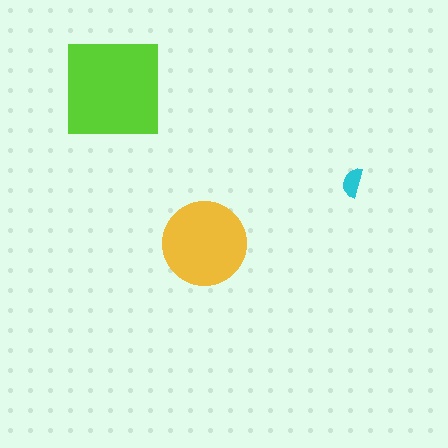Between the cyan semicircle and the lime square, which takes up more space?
The lime square.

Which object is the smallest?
The cyan semicircle.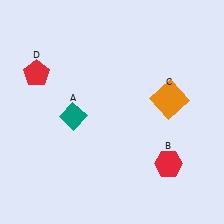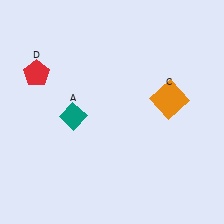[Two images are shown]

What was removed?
The red hexagon (B) was removed in Image 2.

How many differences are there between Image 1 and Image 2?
There is 1 difference between the two images.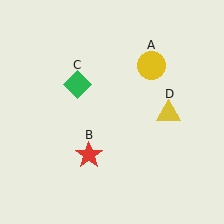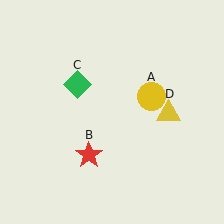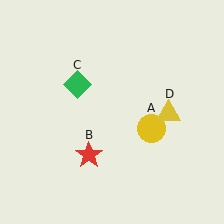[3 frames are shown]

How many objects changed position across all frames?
1 object changed position: yellow circle (object A).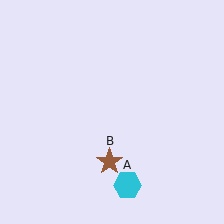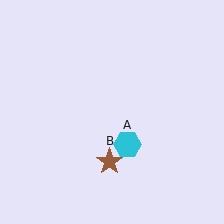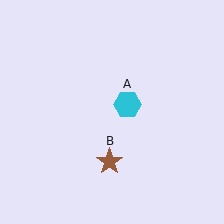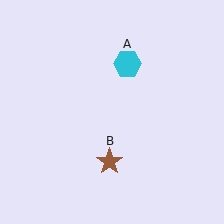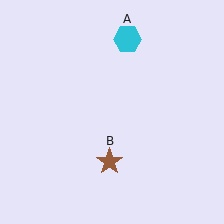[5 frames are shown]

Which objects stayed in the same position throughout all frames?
Brown star (object B) remained stationary.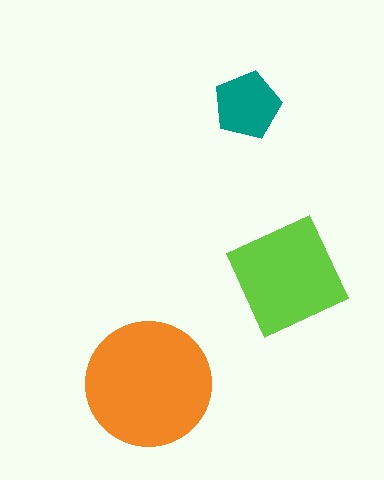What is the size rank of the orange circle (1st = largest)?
1st.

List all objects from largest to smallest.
The orange circle, the lime diamond, the teal pentagon.